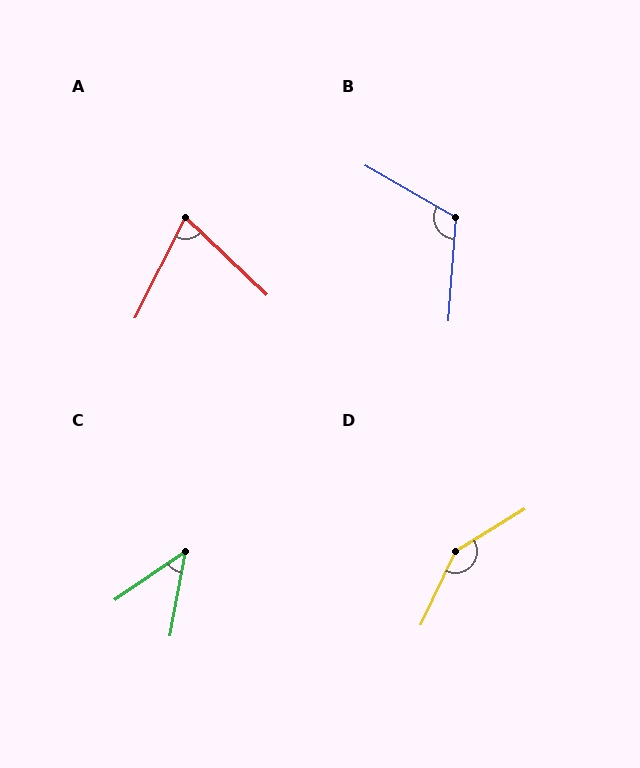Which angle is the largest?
D, at approximately 146 degrees.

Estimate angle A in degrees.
Approximately 73 degrees.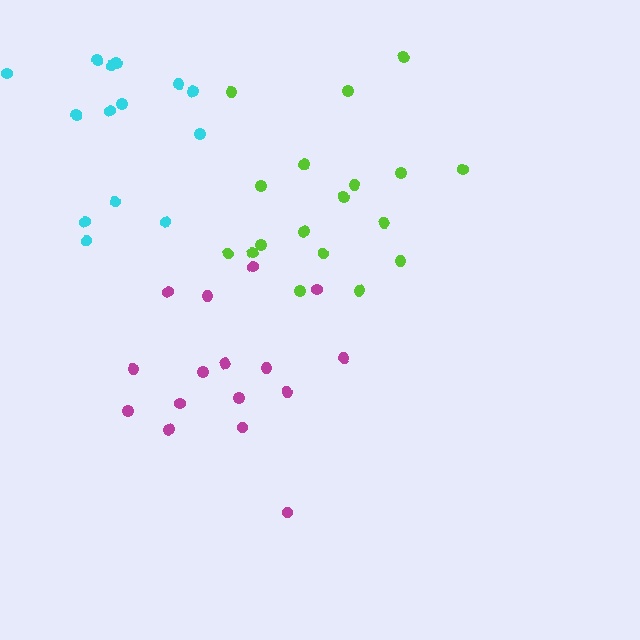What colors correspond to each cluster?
The clusters are colored: magenta, lime, cyan.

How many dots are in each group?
Group 1: 16 dots, Group 2: 18 dots, Group 3: 14 dots (48 total).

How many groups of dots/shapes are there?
There are 3 groups.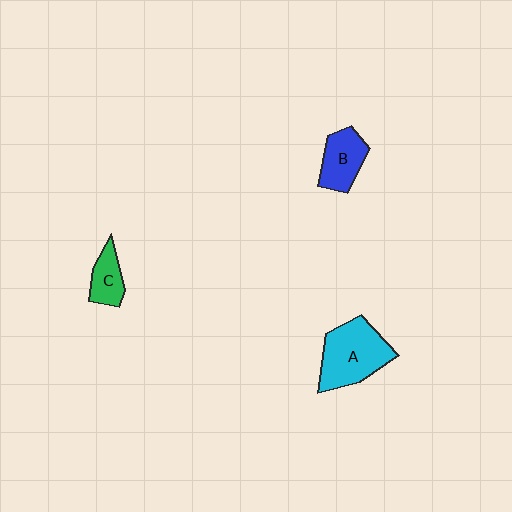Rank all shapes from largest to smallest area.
From largest to smallest: A (cyan), B (blue), C (green).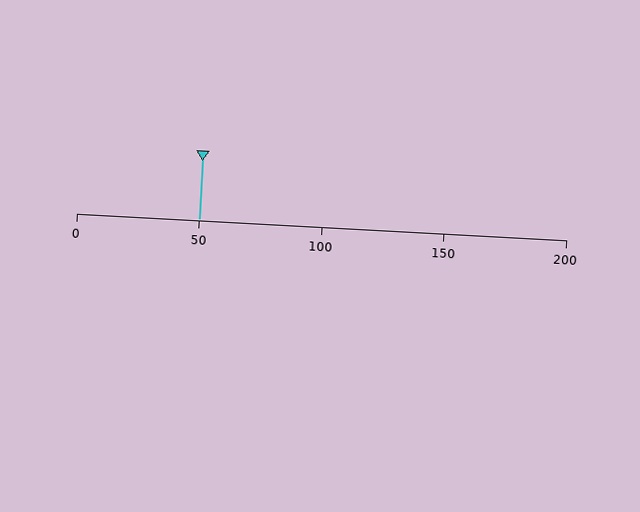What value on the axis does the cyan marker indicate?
The marker indicates approximately 50.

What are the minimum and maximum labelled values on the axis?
The axis runs from 0 to 200.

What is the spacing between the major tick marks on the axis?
The major ticks are spaced 50 apart.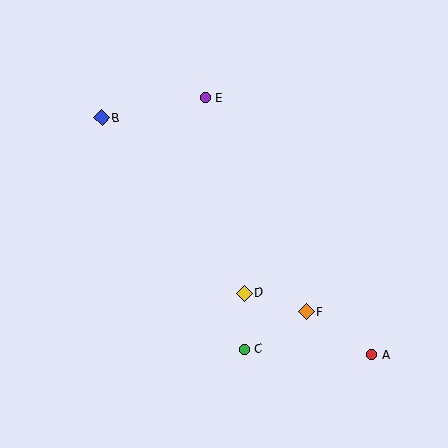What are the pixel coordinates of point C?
Point C is at (244, 349).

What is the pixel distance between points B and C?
The distance between B and C is 272 pixels.